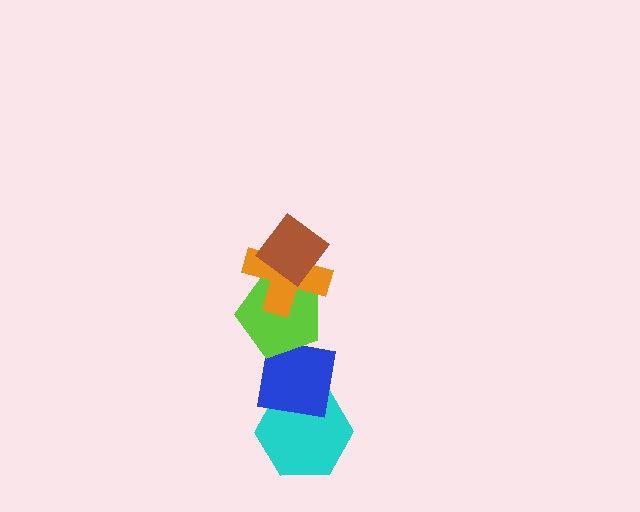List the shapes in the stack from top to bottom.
From top to bottom: the brown diamond, the orange cross, the lime pentagon, the blue square, the cyan hexagon.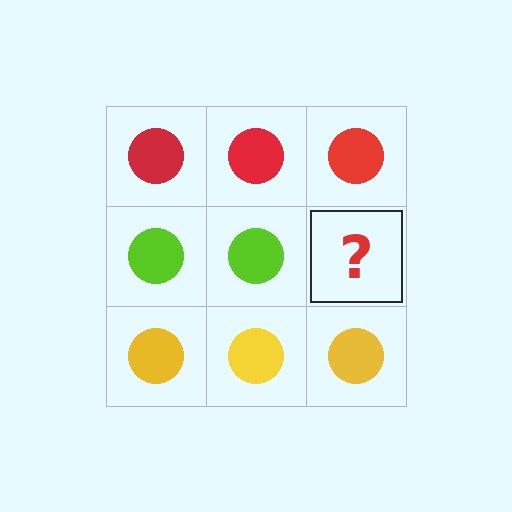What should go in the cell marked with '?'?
The missing cell should contain a lime circle.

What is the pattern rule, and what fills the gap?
The rule is that each row has a consistent color. The gap should be filled with a lime circle.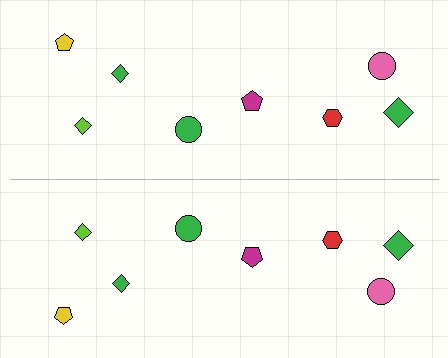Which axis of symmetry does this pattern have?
The pattern has a horizontal axis of symmetry running through the center of the image.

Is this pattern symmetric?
Yes, this pattern has bilateral (reflection) symmetry.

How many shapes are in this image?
There are 16 shapes in this image.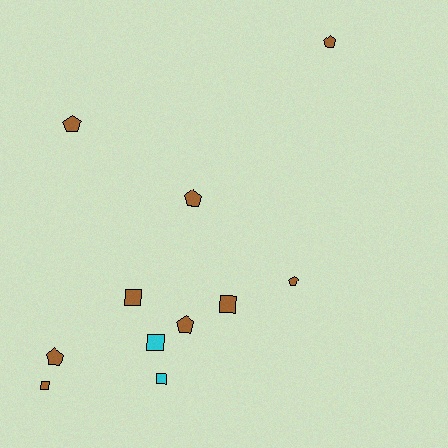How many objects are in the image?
There are 11 objects.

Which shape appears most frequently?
Pentagon, with 6 objects.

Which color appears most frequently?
Brown, with 9 objects.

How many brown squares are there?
There are 3 brown squares.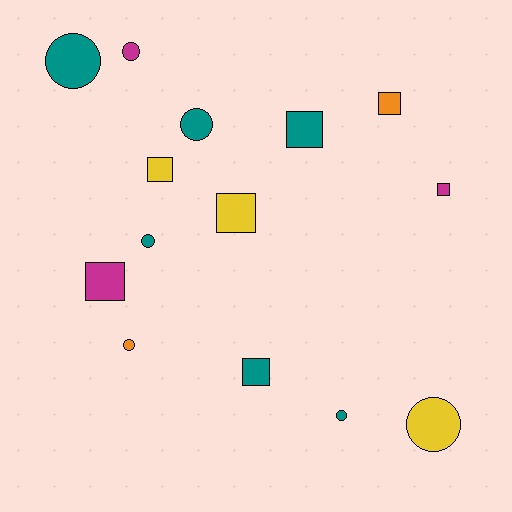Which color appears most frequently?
Teal, with 6 objects.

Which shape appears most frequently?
Circle, with 7 objects.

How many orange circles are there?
There is 1 orange circle.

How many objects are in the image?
There are 14 objects.